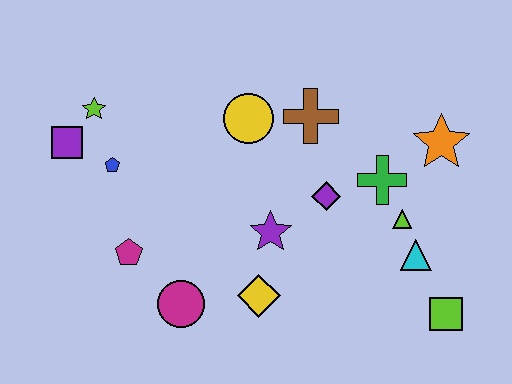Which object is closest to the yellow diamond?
The purple star is closest to the yellow diamond.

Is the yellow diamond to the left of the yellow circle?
No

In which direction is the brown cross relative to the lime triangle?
The brown cross is above the lime triangle.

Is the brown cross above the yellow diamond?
Yes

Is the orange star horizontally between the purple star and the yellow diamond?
No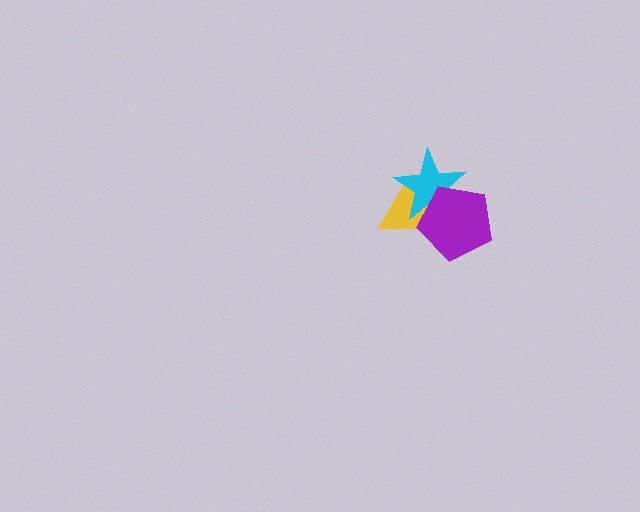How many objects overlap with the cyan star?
2 objects overlap with the cyan star.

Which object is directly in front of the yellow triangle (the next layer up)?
The cyan star is directly in front of the yellow triangle.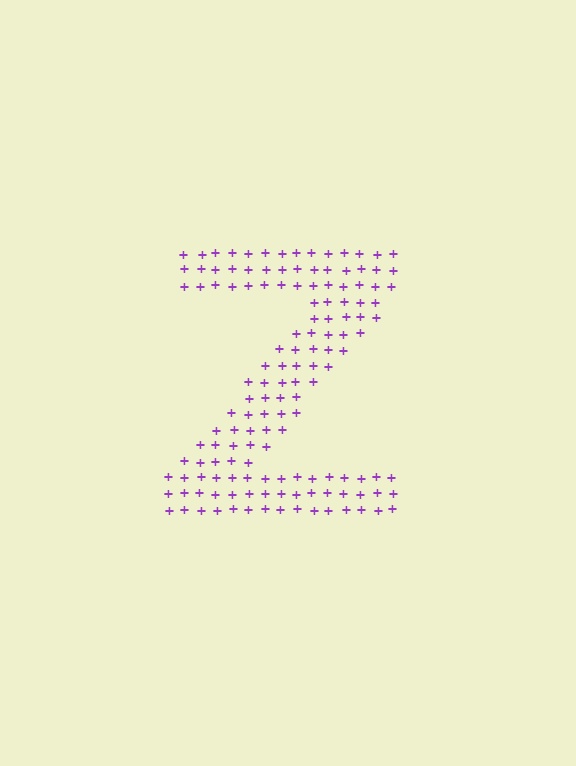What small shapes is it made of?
It is made of small plus signs.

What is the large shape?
The large shape is the letter Z.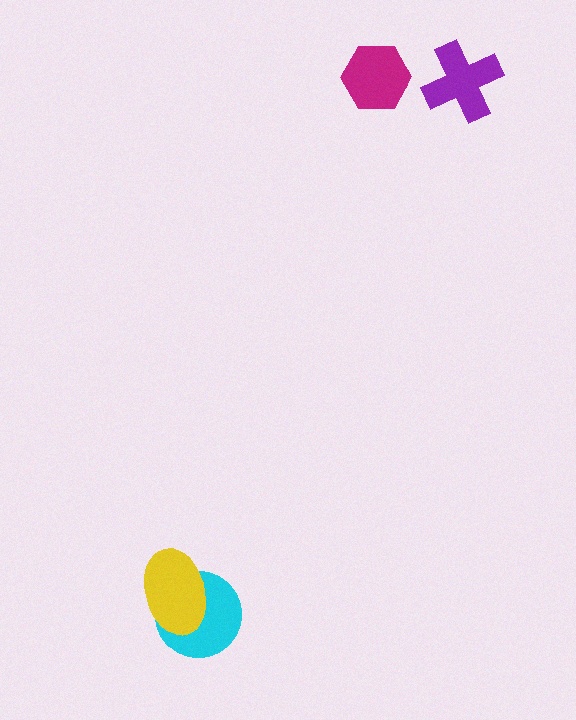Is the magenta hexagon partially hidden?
No, no other shape covers it.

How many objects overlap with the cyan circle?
1 object overlaps with the cyan circle.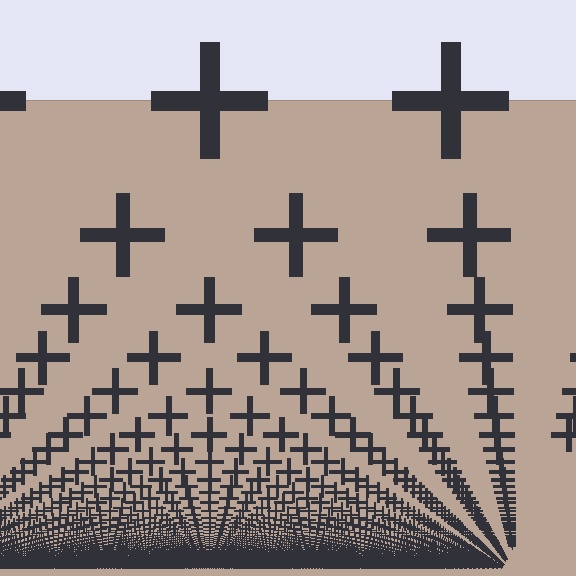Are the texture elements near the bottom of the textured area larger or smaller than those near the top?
Smaller. The gradient is inverted — elements near the bottom are smaller and denser.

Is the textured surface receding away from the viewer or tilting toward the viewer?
The surface appears to tilt toward the viewer. Texture elements get larger and sparser toward the top.